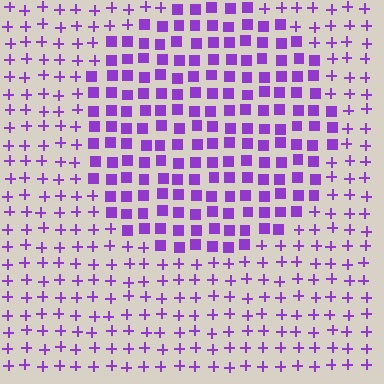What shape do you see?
I see a circle.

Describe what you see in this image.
The image is filled with small purple elements arranged in a uniform grid. A circle-shaped region contains squares, while the surrounding area contains plus signs. The boundary is defined purely by the change in element shape.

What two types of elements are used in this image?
The image uses squares inside the circle region and plus signs outside it.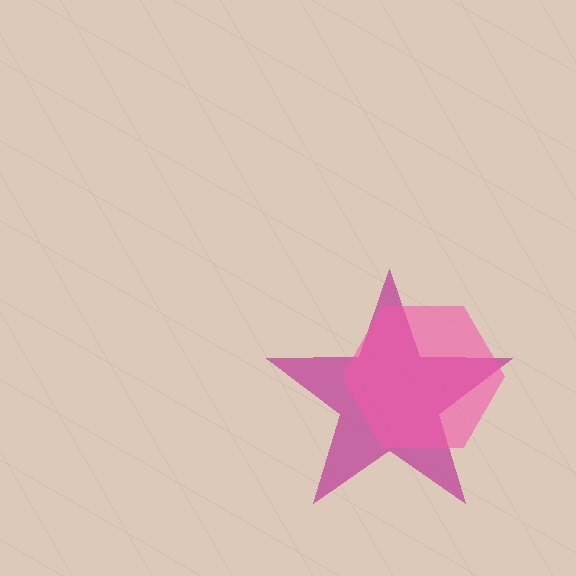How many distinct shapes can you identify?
There are 2 distinct shapes: a magenta star, a pink hexagon.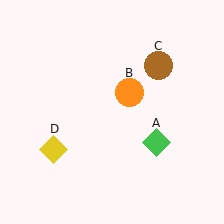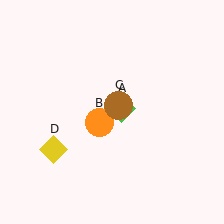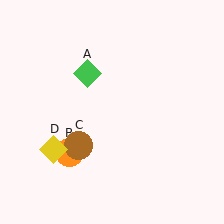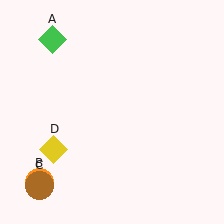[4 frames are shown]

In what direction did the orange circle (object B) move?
The orange circle (object B) moved down and to the left.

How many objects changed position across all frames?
3 objects changed position: green diamond (object A), orange circle (object B), brown circle (object C).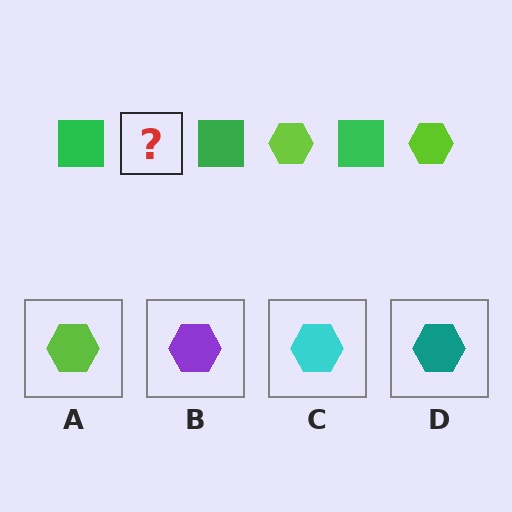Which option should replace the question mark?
Option A.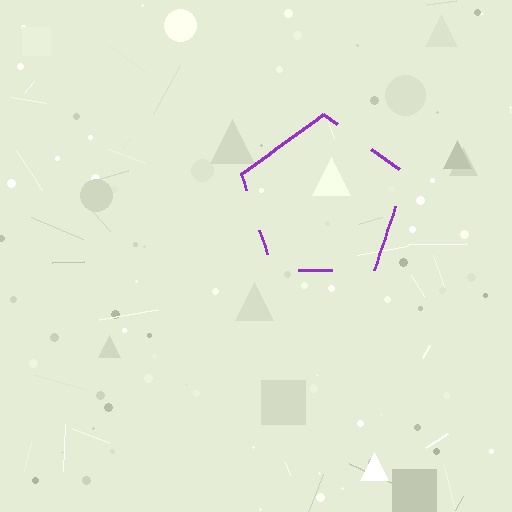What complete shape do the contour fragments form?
The contour fragments form a pentagon.